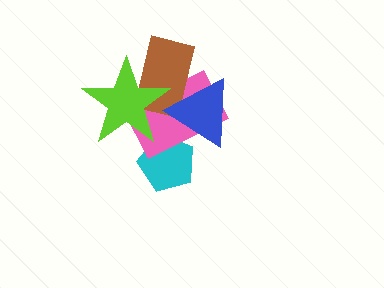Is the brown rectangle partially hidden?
Yes, it is partially covered by another shape.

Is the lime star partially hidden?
No, no other shape covers it.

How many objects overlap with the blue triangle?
4 objects overlap with the blue triangle.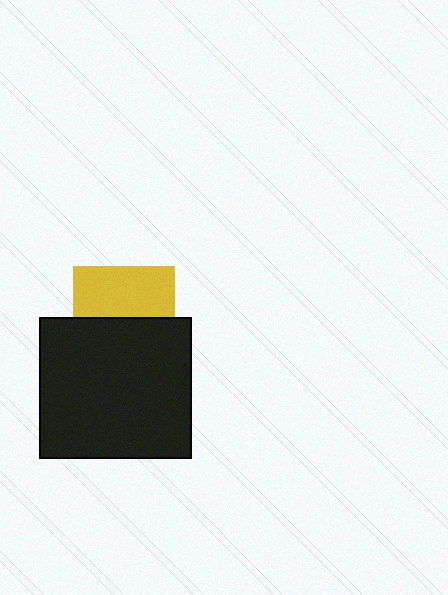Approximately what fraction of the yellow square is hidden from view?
Roughly 49% of the yellow square is hidden behind the black rectangle.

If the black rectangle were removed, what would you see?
You would see the complete yellow square.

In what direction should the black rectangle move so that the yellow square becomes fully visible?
The black rectangle should move down. That is the shortest direction to clear the overlap and leave the yellow square fully visible.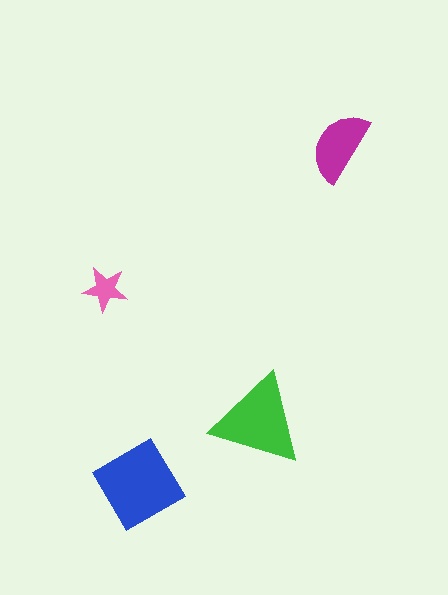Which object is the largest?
The blue diamond.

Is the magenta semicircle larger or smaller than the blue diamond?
Smaller.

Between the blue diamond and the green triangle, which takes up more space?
The blue diamond.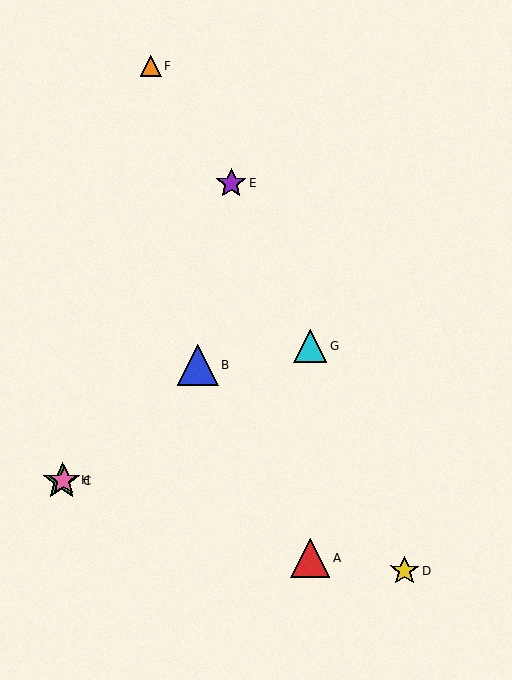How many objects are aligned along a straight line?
3 objects (C, G, H) are aligned along a straight line.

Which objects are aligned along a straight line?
Objects C, G, H are aligned along a straight line.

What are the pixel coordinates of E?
Object E is at (231, 183).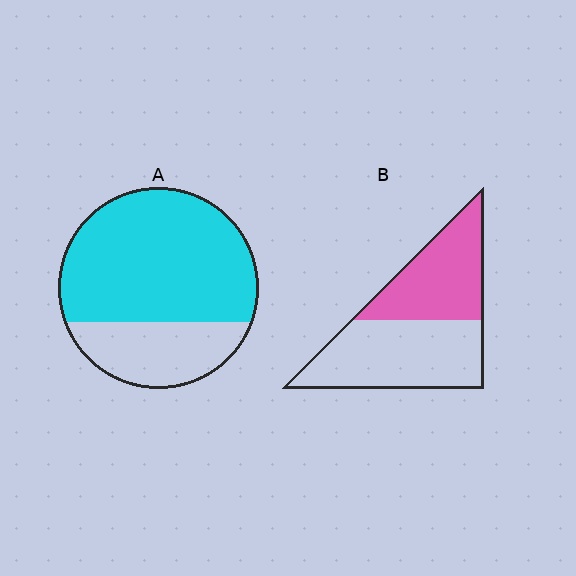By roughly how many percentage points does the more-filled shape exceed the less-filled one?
By roughly 30 percentage points (A over B).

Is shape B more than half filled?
No.